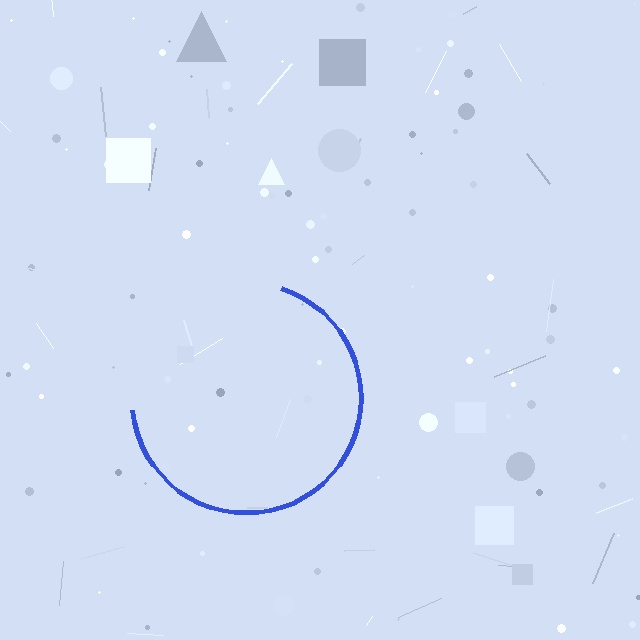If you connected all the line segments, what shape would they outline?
They would outline a circle.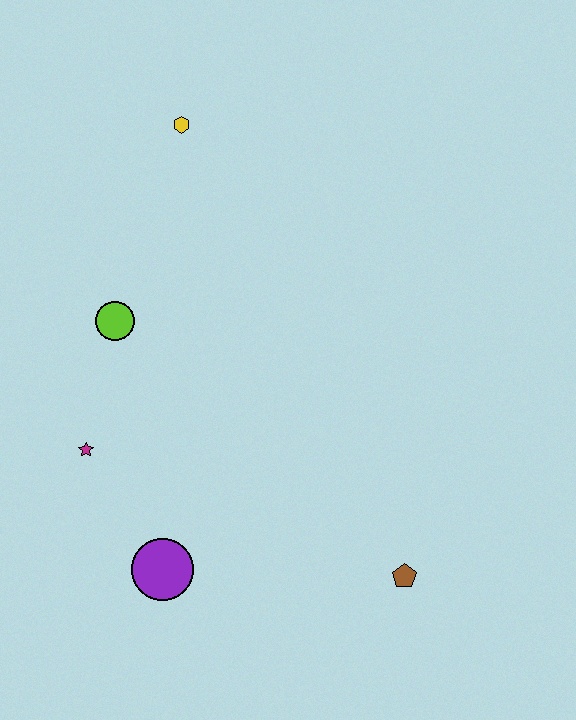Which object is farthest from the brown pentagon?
The yellow hexagon is farthest from the brown pentagon.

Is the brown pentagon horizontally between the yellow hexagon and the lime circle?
No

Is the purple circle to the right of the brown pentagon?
No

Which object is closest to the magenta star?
The lime circle is closest to the magenta star.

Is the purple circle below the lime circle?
Yes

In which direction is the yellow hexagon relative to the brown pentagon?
The yellow hexagon is above the brown pentagon.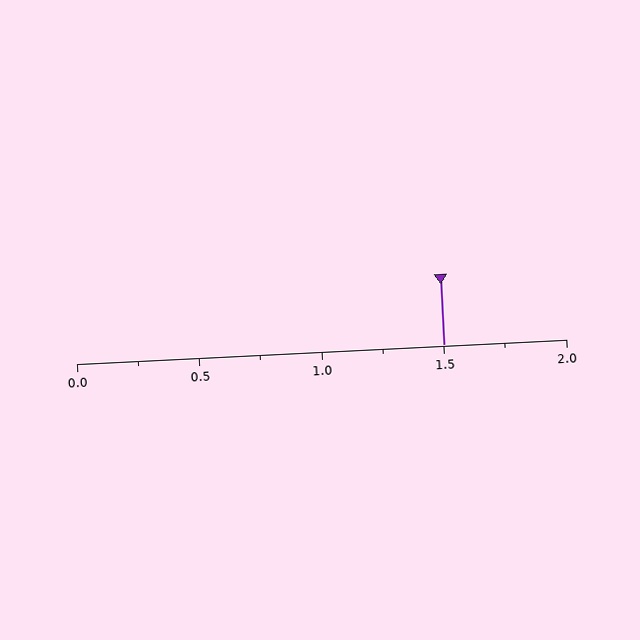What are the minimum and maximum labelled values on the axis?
The axis runs from 0.0 to 2.0.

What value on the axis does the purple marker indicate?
The marker indicates approximately 1.5.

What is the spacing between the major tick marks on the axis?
The major ticks are spaced 0.5 apart.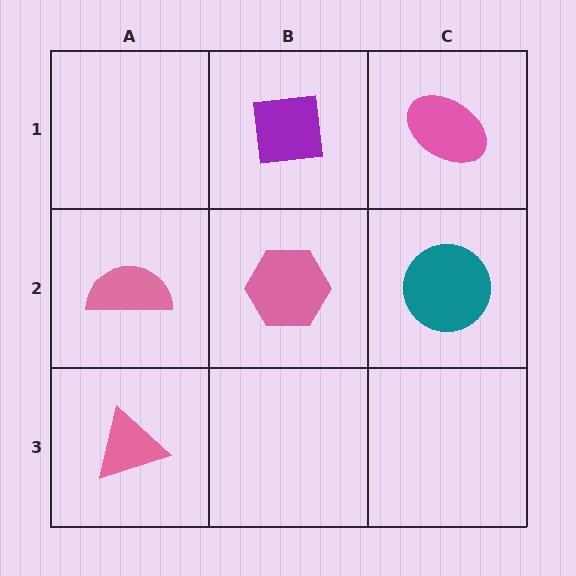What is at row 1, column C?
A pink ellipse.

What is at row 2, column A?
A pink semicircle.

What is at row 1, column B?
A purple square.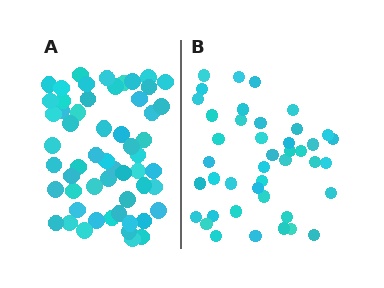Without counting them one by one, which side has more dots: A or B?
Region A (the left region) has more dots.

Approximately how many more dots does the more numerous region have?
Region A has approximately 15 more dots than region B.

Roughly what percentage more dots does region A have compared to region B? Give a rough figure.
About 35% more.